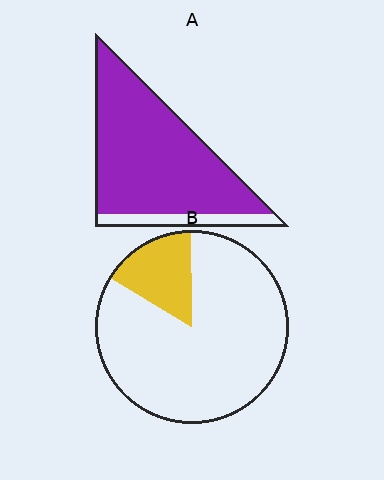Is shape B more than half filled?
No.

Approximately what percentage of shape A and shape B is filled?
A is approximately 85% and B is approximately 15%.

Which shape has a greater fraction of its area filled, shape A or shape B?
Shape A.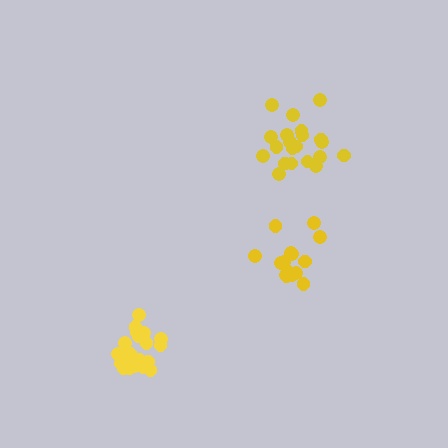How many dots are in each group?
Group 1: 21 dots, Group 2: 15 dots, Group 3: 21 dots (57 total).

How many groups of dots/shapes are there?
There are 3 groups.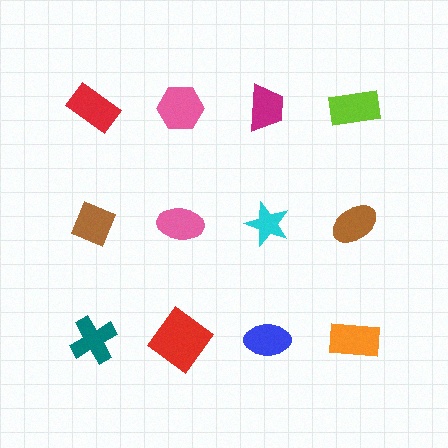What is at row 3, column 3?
A blue ellipse.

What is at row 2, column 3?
A cyan star.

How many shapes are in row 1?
4 shapes.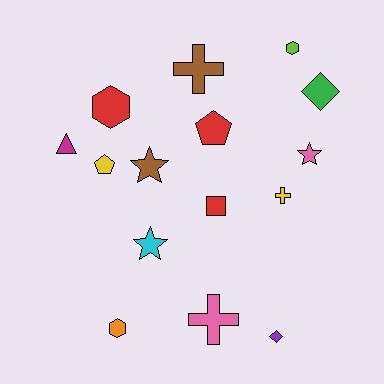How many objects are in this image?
There are 15 objects.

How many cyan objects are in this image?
There is 1 cyan object.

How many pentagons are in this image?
There are 2 pentagons.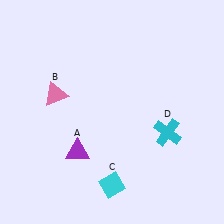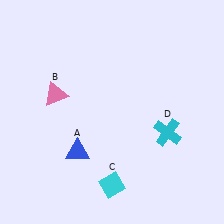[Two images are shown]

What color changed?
The triangle (A) changed from purple in Image 1 to blue in Image 2.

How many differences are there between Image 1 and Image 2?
There is 1 difference between the two images.